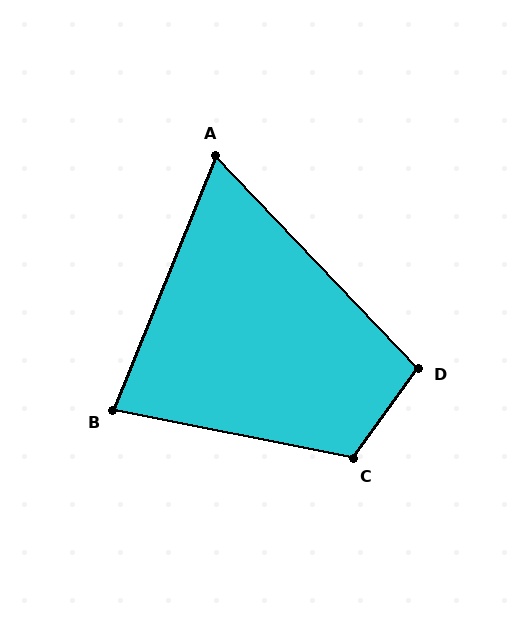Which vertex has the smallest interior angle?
A, at approximately 65 degrees.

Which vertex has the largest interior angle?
C, at approximately 115 degrees.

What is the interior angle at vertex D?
Approximately 101 degrees (obtuse).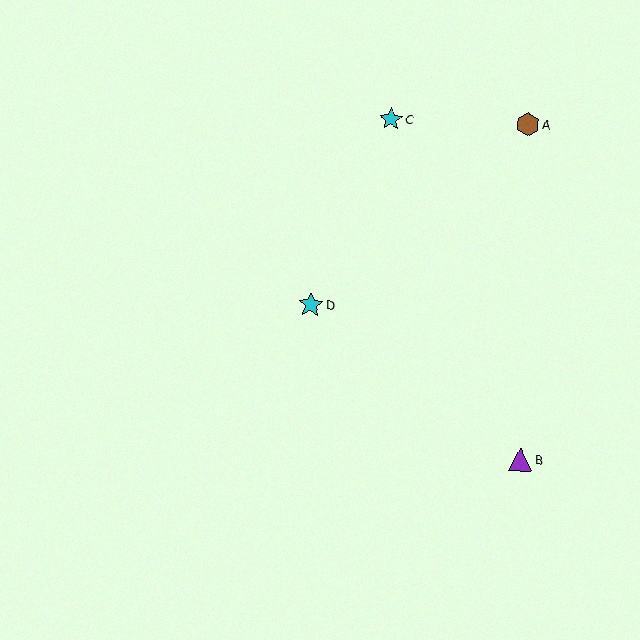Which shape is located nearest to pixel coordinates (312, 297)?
The cyan star (labeled D) at (311, 305) is nearest to that location.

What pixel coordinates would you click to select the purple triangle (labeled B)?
Click at (520, 460) to select the purple triangle B.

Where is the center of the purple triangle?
The center of the purple triangle is at (520, 460).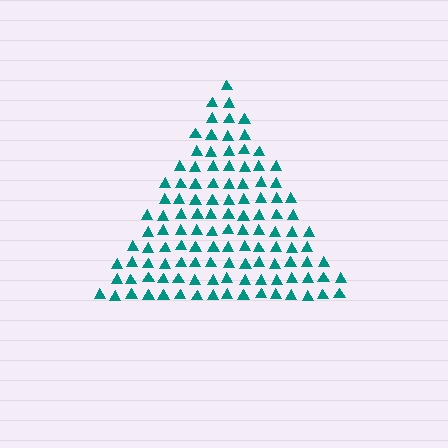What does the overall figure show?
The overall figure shows a triangle.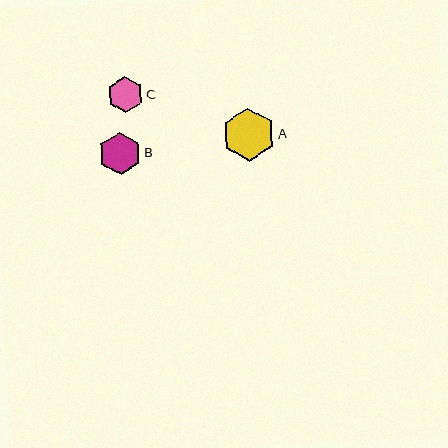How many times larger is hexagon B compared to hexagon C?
Hexagon B is approximately 1.2 times the size of hexagon C.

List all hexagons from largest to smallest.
From largest to smallest: A, B, C.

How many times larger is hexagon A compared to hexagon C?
Hexagon A is approximately 1.5 times the size of hexagon C.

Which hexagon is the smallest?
Hexagon C is the smallest with a size of approximately 36 pixels.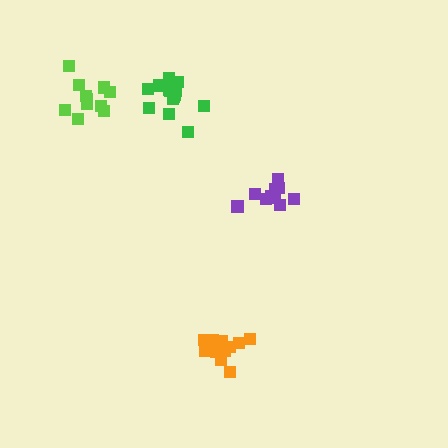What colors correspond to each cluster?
The clusters are colored: lime, orange, green, purple.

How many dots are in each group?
Group 1: 11 dots, Group 2: 11 dots, Group 3: 14 dots, Group 4: 11 dots (47 total).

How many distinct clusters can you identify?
There are 4 distinct clusters.